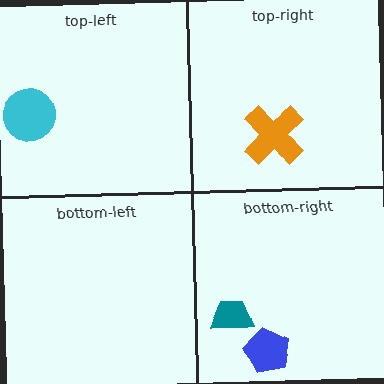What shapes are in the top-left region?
The cyan circle.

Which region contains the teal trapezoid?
The bottom-right region.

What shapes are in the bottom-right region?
The blue pentagon, the teal trapezoid.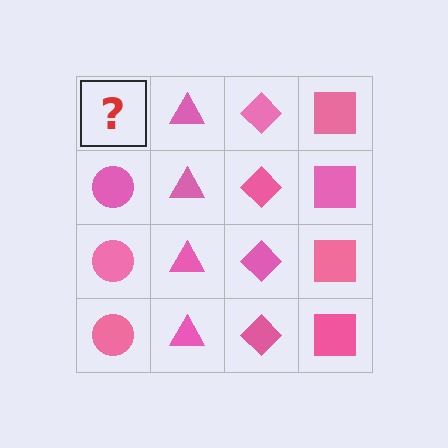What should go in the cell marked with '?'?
The missing cell should contain a pink circle.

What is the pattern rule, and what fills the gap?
The rule is that each column has a consistent shape. The gap should be filled with a pink circle.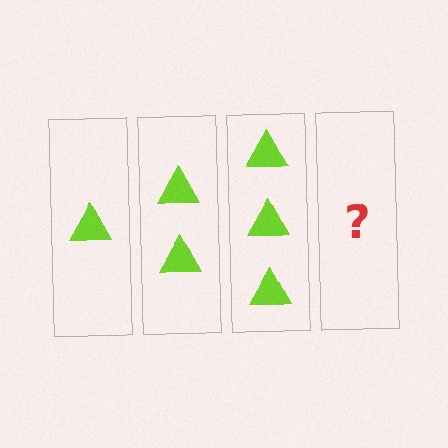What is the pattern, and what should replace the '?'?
The pattern is that each step adds one more triangle. The '?' should be 4 triangles.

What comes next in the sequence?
The next element should be 4 triangles.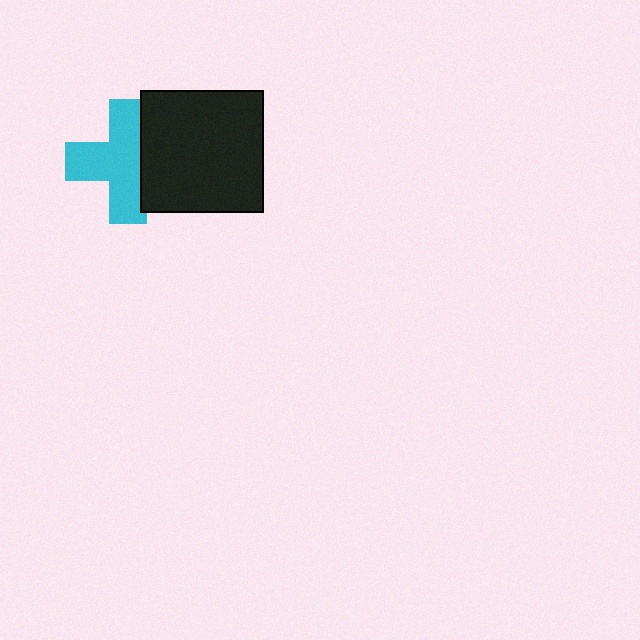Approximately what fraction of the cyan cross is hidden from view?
Roughly 32% of the cyan cross is hidden behind the black square.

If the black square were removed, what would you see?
You would see the complete cyan cross.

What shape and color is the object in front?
The object in front is a black square.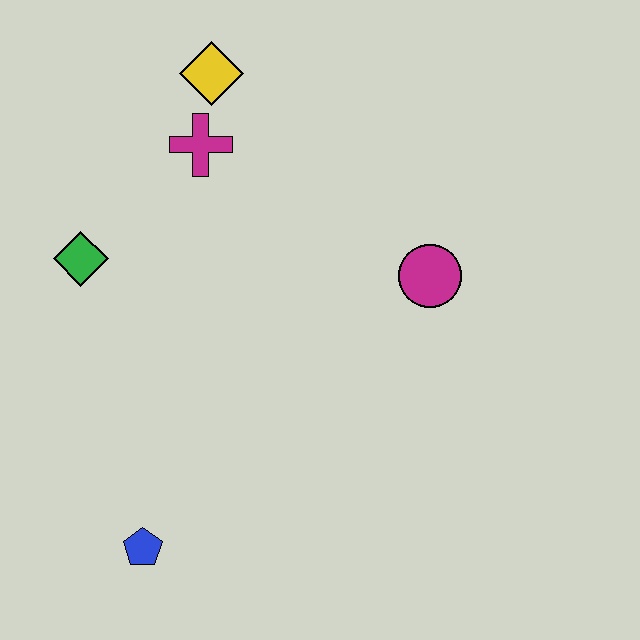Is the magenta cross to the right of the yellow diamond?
No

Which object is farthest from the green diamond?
The magenta circle is farthest from the green diamond.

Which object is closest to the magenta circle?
The magenta cross is closest to the magenta circle.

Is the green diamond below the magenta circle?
No